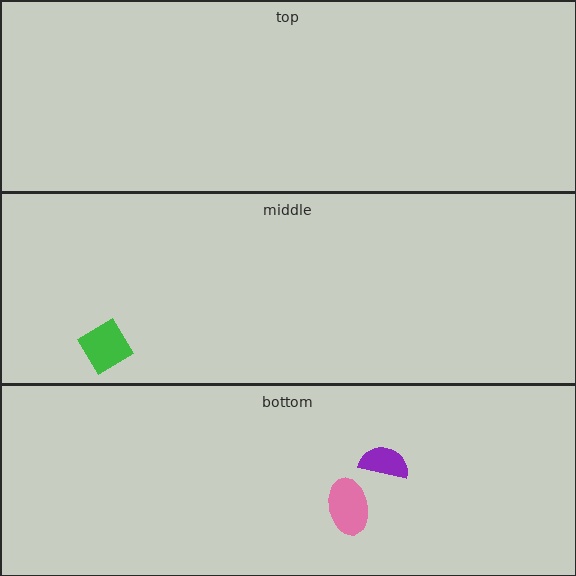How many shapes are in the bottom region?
2.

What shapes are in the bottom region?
The purple semicircle, the pink ellipse.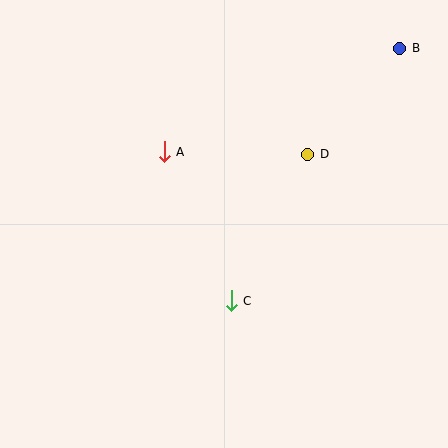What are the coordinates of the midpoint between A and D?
The midpoint between A and D is at (236, 153).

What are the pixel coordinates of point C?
Point C is at (231, 301).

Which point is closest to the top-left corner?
Point A is closest to the top-left corner.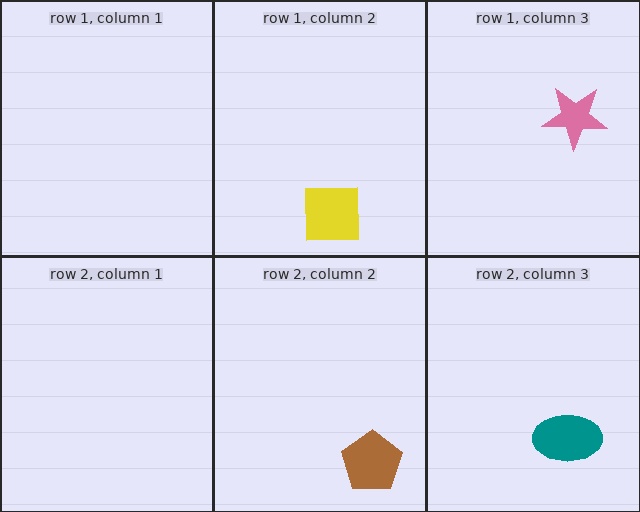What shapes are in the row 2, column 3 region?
The teal ellipse.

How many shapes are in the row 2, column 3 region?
1.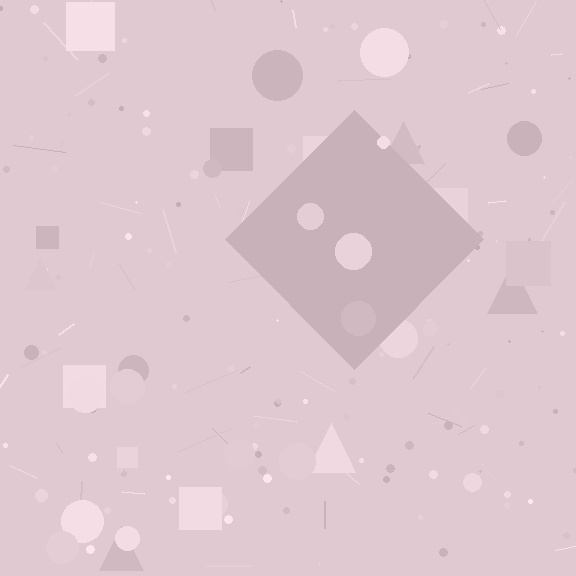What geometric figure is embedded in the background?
A diamond is embedded in the background.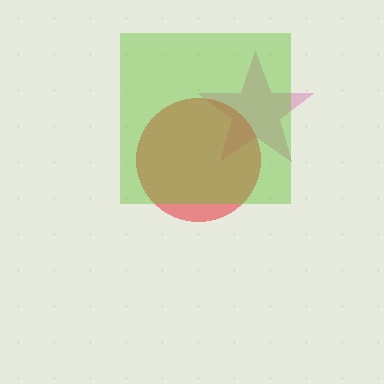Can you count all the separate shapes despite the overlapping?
Yes, there are 3 separate shapes.